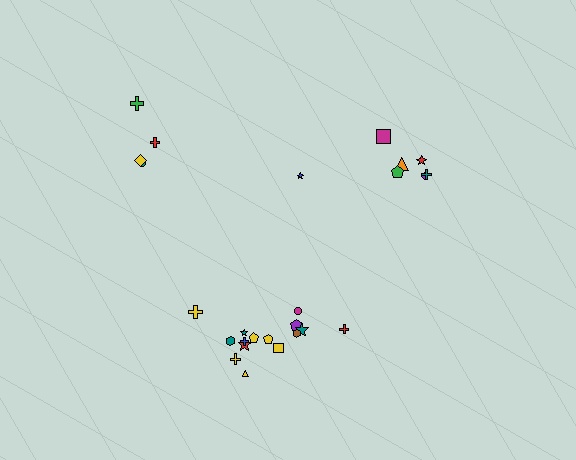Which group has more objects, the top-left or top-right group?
The top-right group.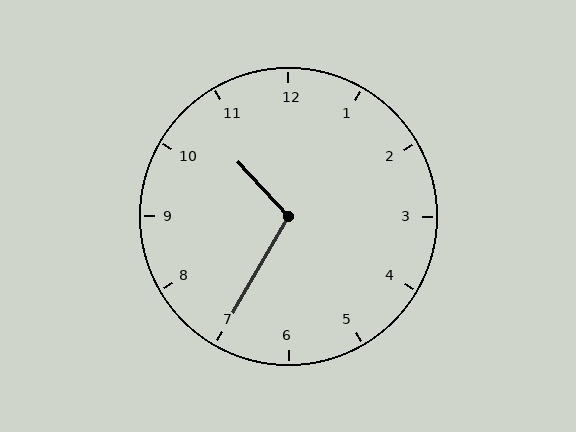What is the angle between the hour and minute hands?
Approximately 108 degrees.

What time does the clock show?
10:35.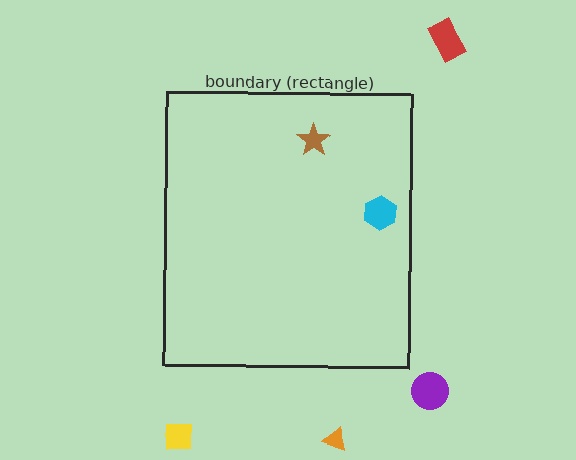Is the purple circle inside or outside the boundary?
Outside.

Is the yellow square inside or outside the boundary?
Outside.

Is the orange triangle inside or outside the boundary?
Outside.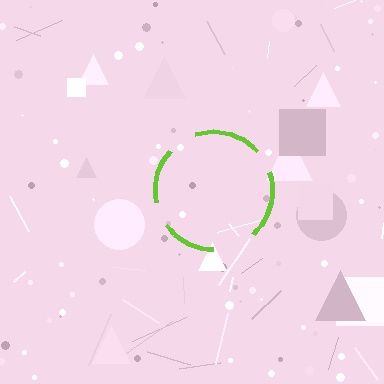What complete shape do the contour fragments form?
The contour fragments form a circle.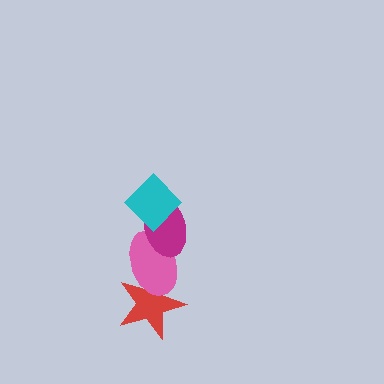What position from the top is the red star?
The red star is 4th from the top.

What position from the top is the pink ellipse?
The pink ellipse is 3rd from the top.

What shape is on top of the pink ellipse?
The magenta ellipse is on top of the pink ellipse.